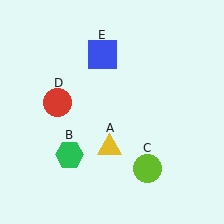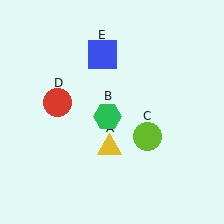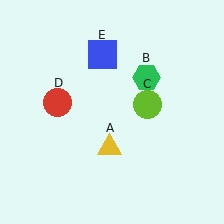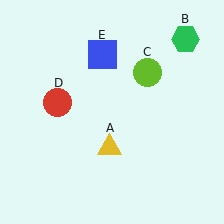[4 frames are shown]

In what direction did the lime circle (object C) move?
The lime circle (object C) moved up.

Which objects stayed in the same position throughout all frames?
Yellow triangle (object A) and red circle (object D) and blue square (object E) remained stationary.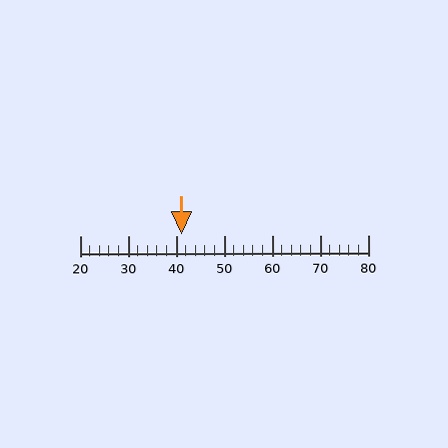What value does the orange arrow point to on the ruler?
The orange arrow points to approximately 41.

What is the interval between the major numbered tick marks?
The major tick marks are spaced 10 units apart.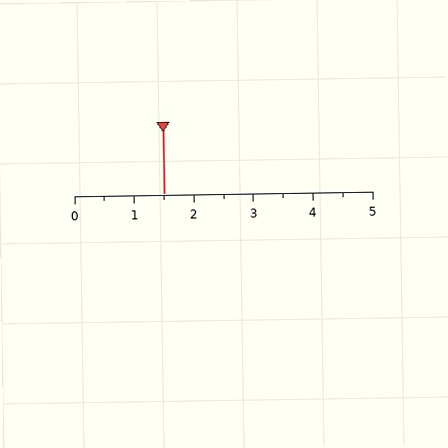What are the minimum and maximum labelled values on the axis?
The axis runs from 0 to 5.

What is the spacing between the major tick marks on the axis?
The major ticks are spaced 1 apart.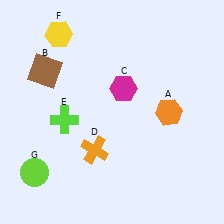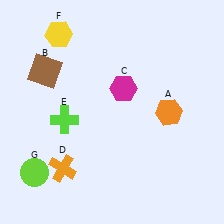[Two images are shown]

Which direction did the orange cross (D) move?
The orange cross (D) moved left.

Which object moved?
The orange cross (D) moved left.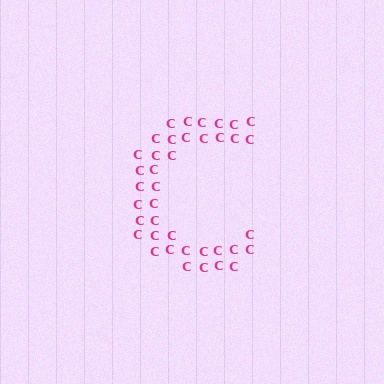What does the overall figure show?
The overall figure shows the letter C.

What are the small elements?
The small elements are letter C's.